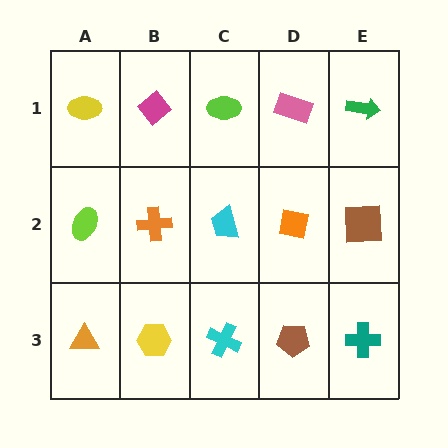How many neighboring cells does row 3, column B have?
3.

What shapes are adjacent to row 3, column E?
A brown square (row 2, column E), a brown pentagon (row 3, column D).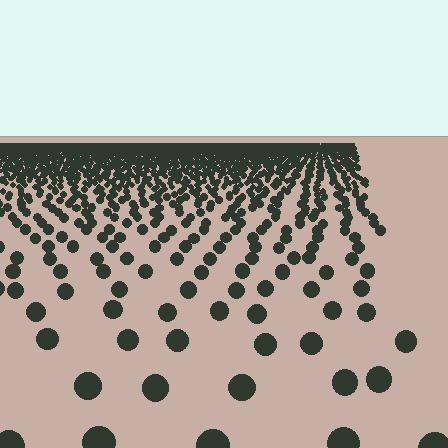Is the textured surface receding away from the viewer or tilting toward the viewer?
The surface is receding away from the viewer. Texture elements get smaller and denser toward the top.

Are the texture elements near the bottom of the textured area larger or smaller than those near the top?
Larger. Near the bottom, elements are closer to the viewer and appear at a bigger on-screen size.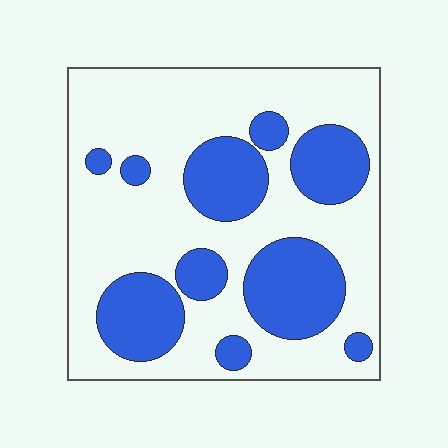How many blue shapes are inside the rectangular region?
10.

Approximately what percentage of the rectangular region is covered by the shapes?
Approximately 30%.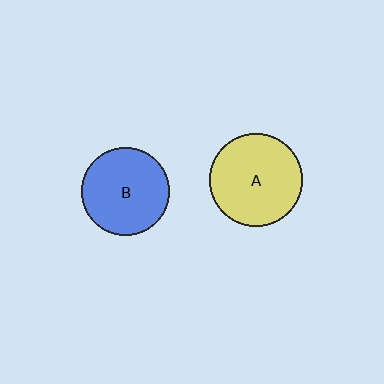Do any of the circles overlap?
No, none of the circles overlap.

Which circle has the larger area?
Circle A (yellow).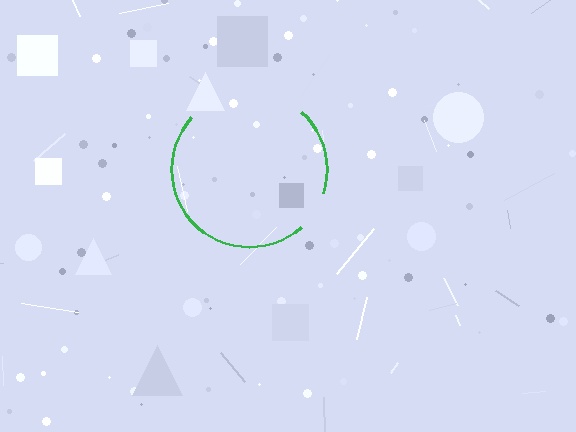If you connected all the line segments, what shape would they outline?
They would outline a circle.